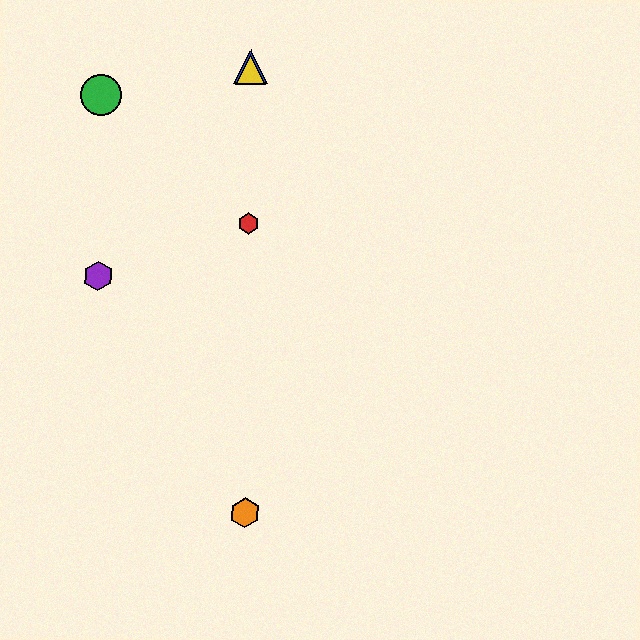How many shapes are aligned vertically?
4 shapes (the red hexagon, the blue triangle, the yellow triangle, the orange hexagon) are aligned vertically.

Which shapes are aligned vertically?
The red hexagon, the blue triangle, the yellow triangle, the orange hexagon are aligned vertically.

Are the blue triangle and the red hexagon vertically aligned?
Yes, both are at x≈251.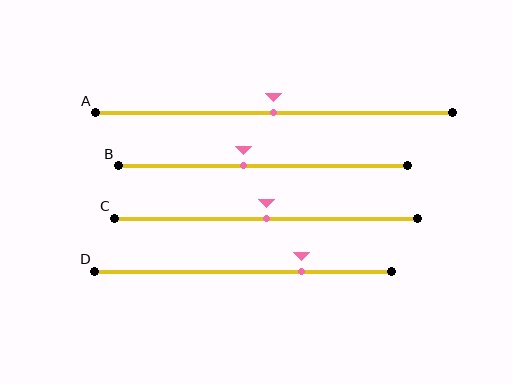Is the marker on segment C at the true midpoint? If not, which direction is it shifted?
Yes, the marker on segment C is at the true midpoint.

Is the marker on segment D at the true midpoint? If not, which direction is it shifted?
No, the marker on segment D is shifted to the right by about 20% of the segment length.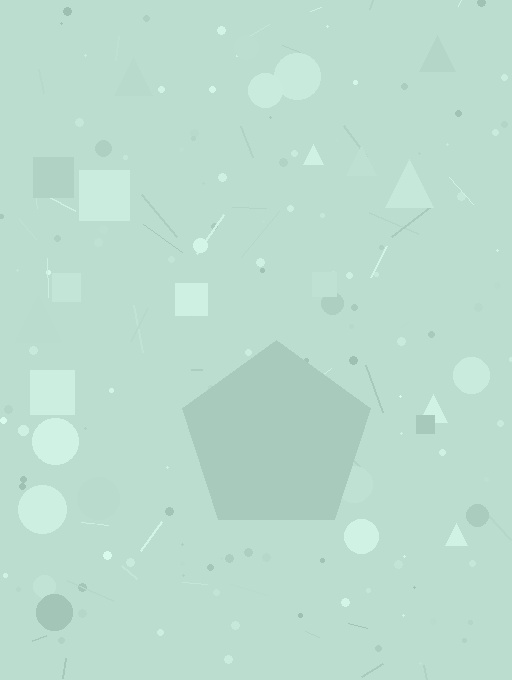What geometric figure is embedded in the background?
A pentagon is embedded in the background.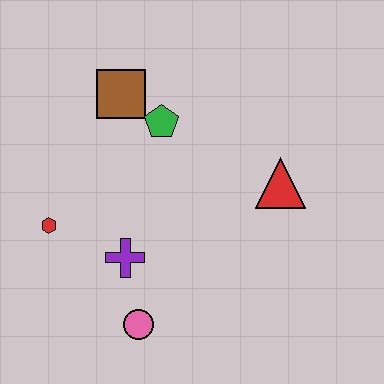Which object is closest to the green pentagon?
The brown square is closest to the green pentagon.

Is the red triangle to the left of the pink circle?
No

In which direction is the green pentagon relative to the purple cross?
The green pentagon is above the purple cross.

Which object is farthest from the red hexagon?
The red triangle is farthest from the red hexagon.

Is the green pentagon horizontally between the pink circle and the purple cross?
No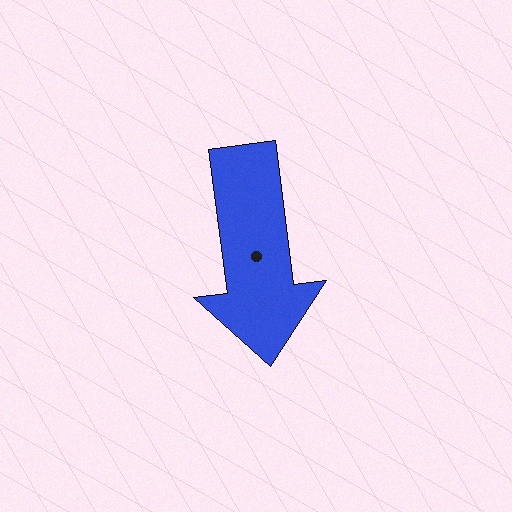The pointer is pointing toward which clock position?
Roughly 6 o'clock.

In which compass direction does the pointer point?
South.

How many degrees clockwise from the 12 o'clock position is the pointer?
Approximately 173 degrees.